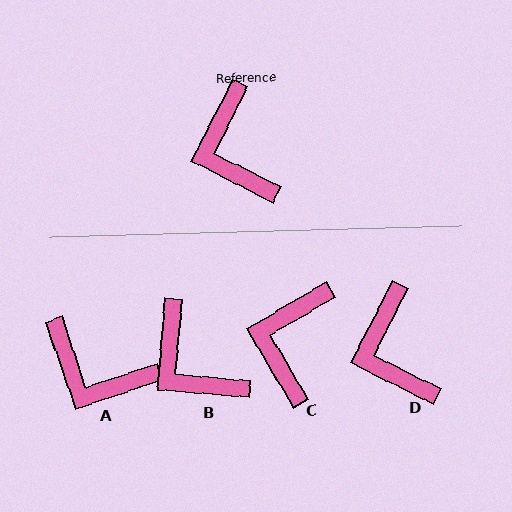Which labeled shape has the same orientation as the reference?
D.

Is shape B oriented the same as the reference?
No, it is off by about 22 degrees.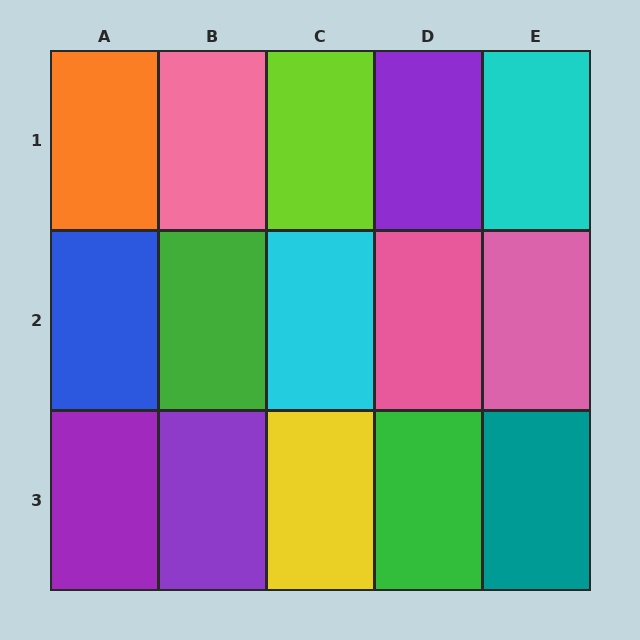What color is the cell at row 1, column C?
Lime.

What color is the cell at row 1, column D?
Purple.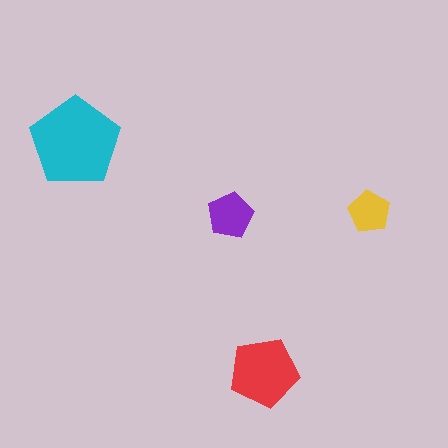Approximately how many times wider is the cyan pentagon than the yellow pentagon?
About 2 times wider.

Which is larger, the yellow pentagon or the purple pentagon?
The purple one.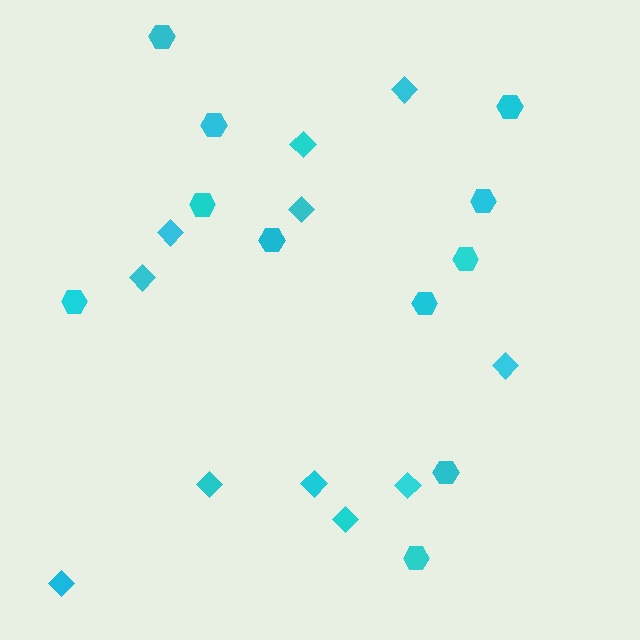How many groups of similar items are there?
There are 2 groups: one group of diamonds (11) and one group of hexagons (11).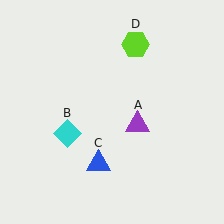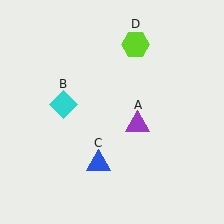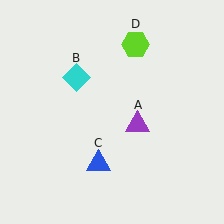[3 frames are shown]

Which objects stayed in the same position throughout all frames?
Purple triangle (object A) and blue triangle (object C) and lime hexagon (object D) remained stationary.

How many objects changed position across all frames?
1 object changed position: cyan diamond (object B).